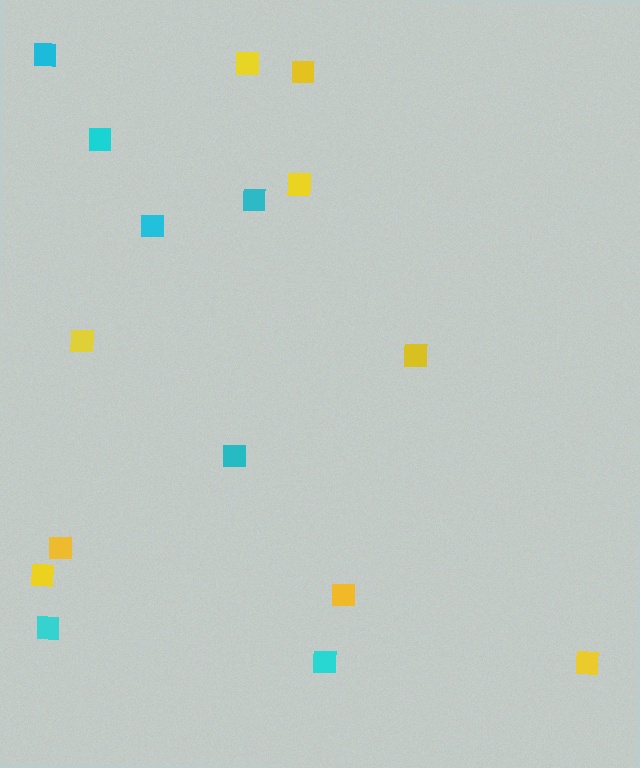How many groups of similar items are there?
There are 2 groups: one group of yellow squares (9) and one group of cyan squares (7).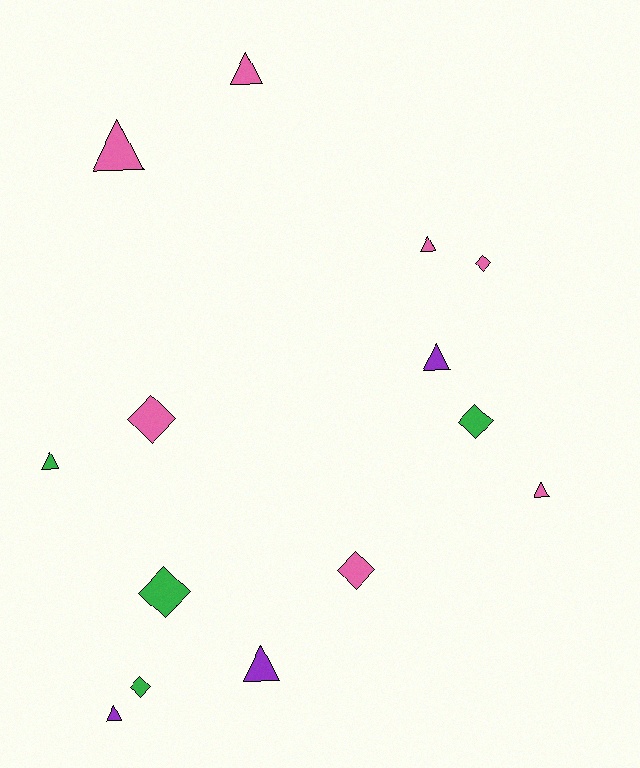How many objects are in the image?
There are 14 objects.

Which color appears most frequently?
Pink, with 7 objects.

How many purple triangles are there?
There are 3 purple triangles.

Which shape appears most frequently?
Triangle, with 8 objects.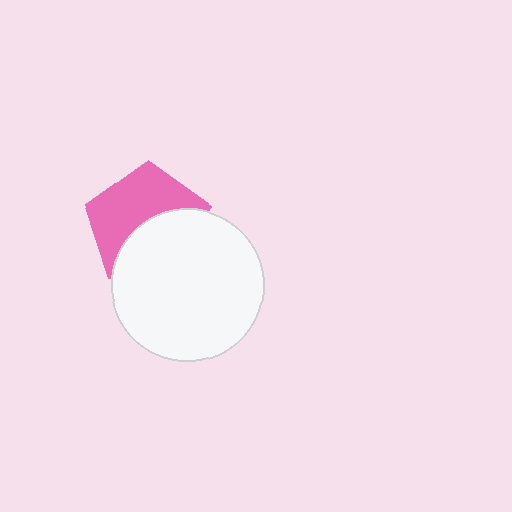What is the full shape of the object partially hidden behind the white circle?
The partially hidden object is a pink pentagon.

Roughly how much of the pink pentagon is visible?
About half of it is visible (roughly 53%).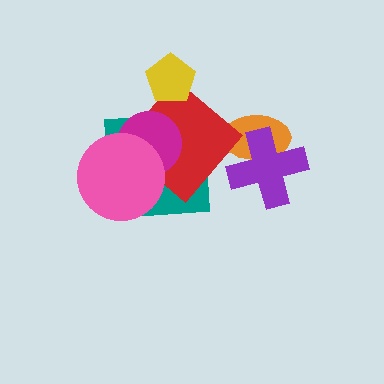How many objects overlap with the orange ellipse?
1 object overlaps with the orange ellipse.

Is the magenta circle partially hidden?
Yes, it is partially covered by another shape.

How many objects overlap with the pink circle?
3 objects overlap with the pink circle.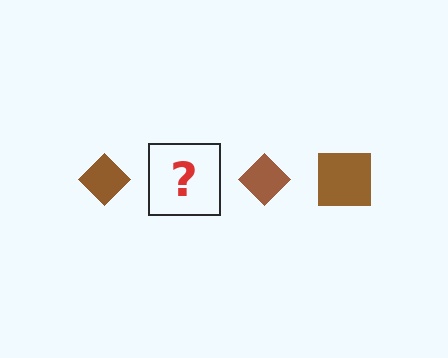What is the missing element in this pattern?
The missing element is a brown square.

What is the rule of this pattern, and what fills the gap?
The rule is that the pattern cycles through diamond, square shapes in brown. The gap should be filled with a brown square.